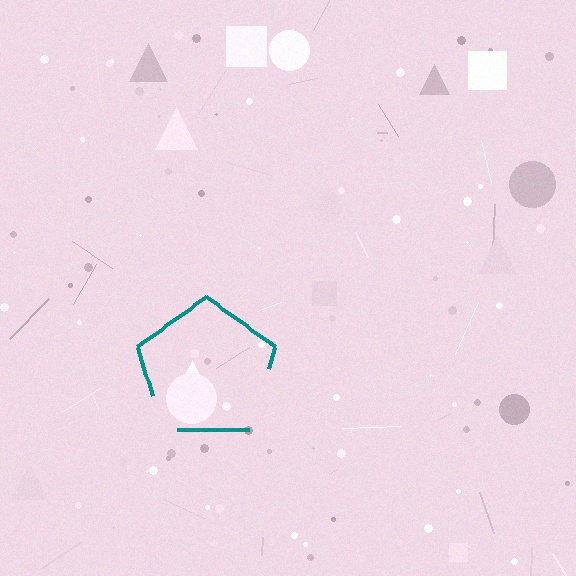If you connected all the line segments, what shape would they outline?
They would outline a pentagon.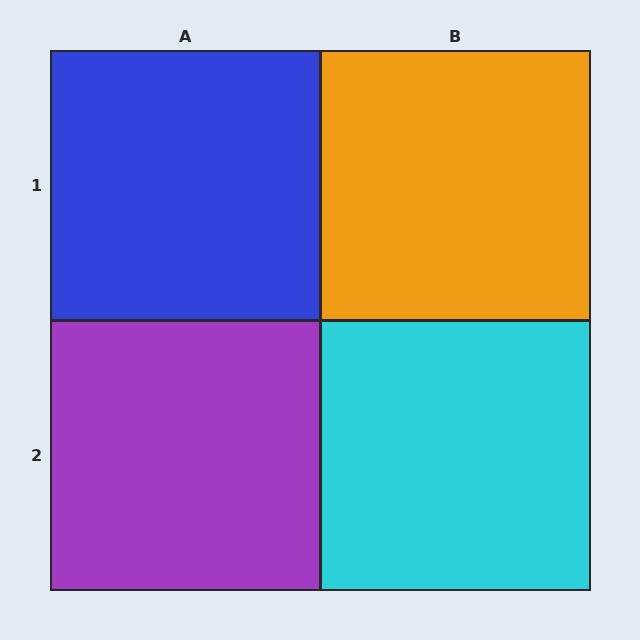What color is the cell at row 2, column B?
Cyan.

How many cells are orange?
1 cell is orange.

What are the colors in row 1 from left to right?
Blue, orange.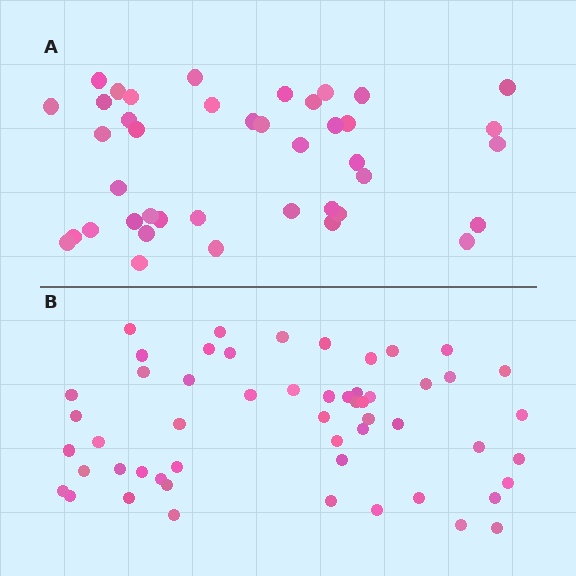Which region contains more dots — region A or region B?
Region B (the bottom region) has more dots.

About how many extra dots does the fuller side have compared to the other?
Region B has approximately 15 more dots than region A.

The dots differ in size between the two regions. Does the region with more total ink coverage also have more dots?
No. Region A has more total ink coverage because its dots are larger, but region B actually contains more individual dots. Total area can be misleading — the number of items is what matters here.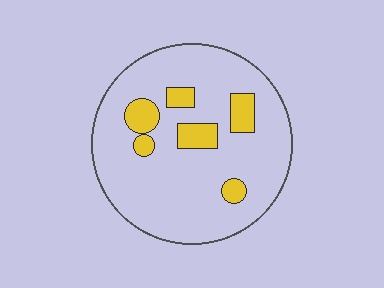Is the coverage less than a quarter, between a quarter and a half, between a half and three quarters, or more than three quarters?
Less than a quarter.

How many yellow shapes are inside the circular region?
6.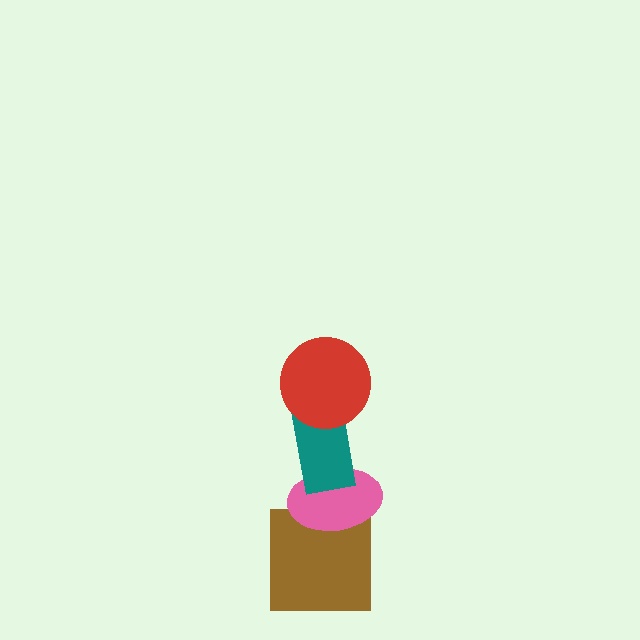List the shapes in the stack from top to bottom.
From top to bottom: the red circle, the teal rectangle, the pink ellipse, the brown square.